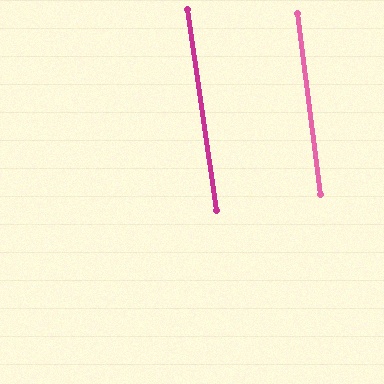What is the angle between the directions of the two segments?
Approximately 1 degree.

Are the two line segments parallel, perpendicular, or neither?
Parallel — their directions differ by only 0.9°.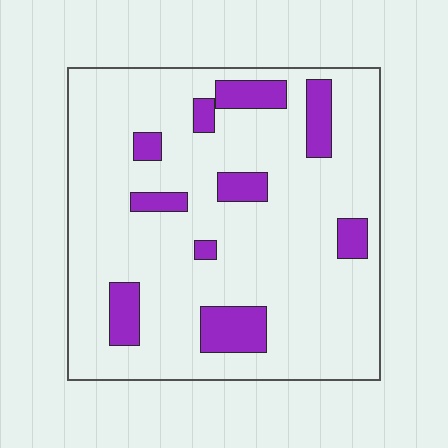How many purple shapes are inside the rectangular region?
10.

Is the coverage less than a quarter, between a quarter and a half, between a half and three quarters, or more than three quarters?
Less than a quarter.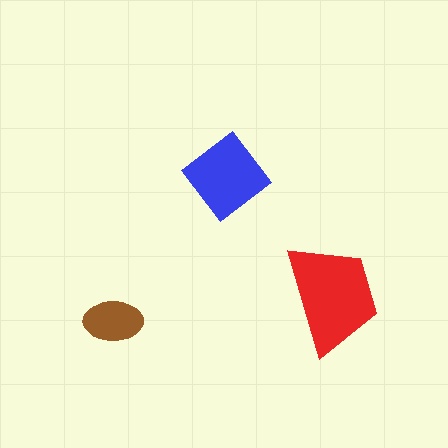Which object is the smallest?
The brown ellipse.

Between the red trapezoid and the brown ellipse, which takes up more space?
The red trapezoid.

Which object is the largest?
The red trapezoid.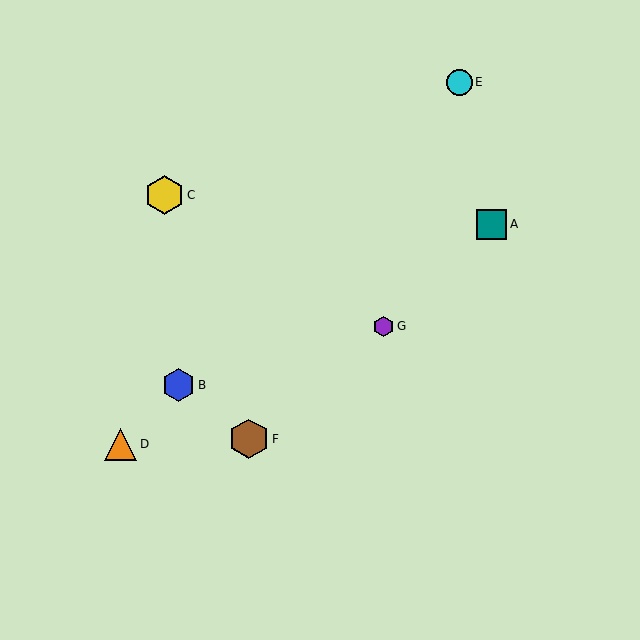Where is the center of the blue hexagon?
The center of the blue hexagon is at (179, 385).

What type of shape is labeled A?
Shape A is a teal square.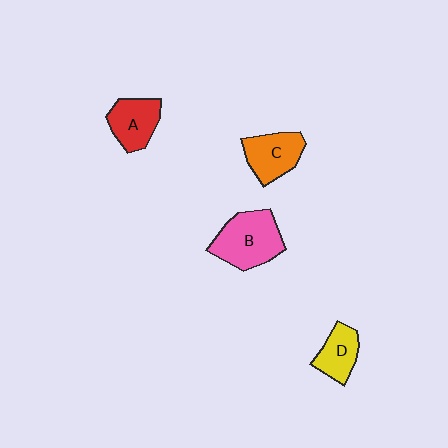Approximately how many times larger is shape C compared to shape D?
Approximately 1.3 times.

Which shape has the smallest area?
Shape D (yellow).